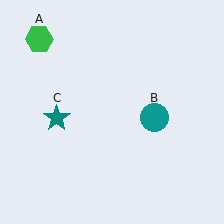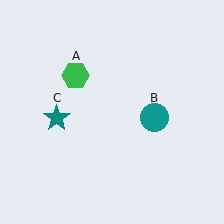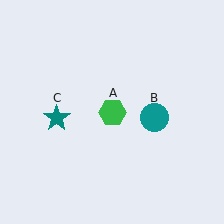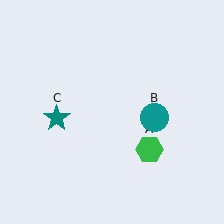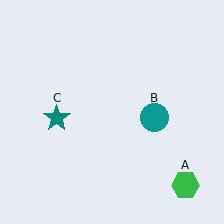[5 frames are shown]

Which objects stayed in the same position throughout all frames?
Teal circle (object B) and teal star (object C) remained stationary.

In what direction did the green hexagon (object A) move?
The green hexagon (object A) moved down and to the right.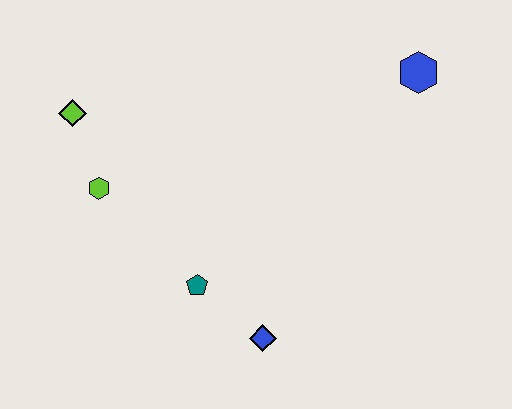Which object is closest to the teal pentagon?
The blue diamond is closest to the teal pentagon.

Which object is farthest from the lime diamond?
The blue hexagon is farthest from the lime diamond.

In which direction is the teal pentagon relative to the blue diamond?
The teal pentagon is to the left of the blue diamond.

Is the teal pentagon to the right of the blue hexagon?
No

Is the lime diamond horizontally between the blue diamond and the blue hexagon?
No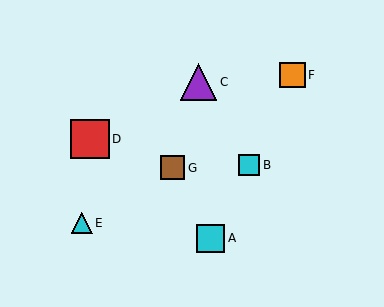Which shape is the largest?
The red square (labeled D) is the largest.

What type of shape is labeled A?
Shape A is a cyan square.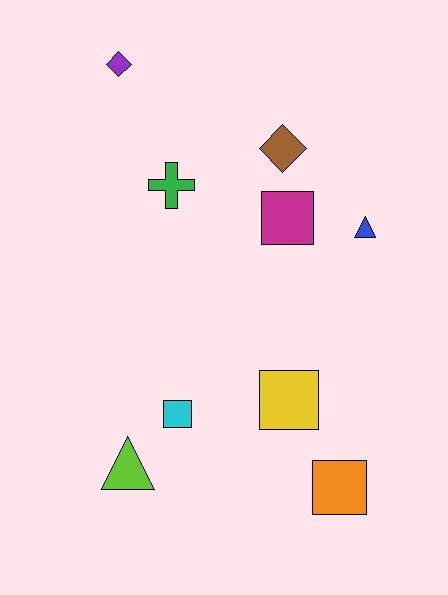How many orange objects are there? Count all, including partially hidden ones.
There is 1 orange object.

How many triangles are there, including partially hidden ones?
There are 2 triangles.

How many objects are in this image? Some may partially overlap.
There are 9 objects.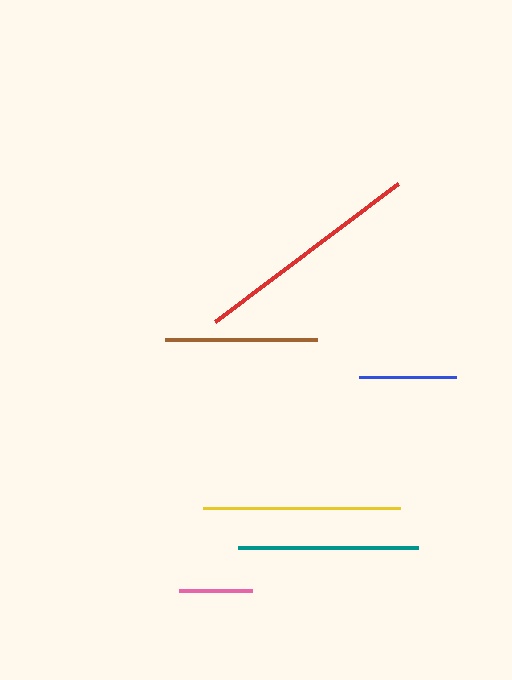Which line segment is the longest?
The red line is the longest at approximately 229 pixels.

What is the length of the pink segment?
The pink segment is approximately 72 pixels long.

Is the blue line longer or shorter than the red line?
The red line is longer than the blue line.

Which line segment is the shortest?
The pink line is the shortest at approximately 72 pixels.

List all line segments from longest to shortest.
From longest to shortest: red, yellow, teal, brown, blue, pink.